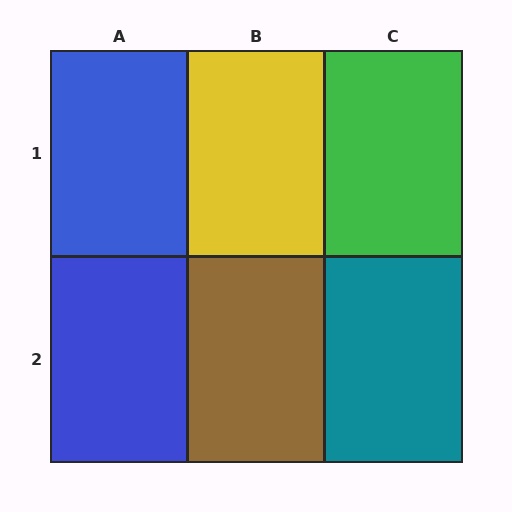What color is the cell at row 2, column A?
Blue.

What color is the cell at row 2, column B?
Brown.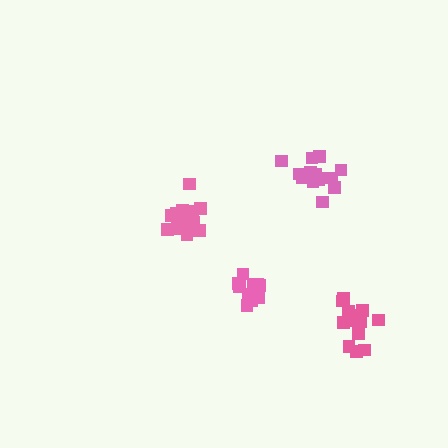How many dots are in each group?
Group 1: 16 dots, Group 2: 11 dots, Group 3: 16 dots, Group 4: 14 dots (57 total).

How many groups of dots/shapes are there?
There are 4 groups.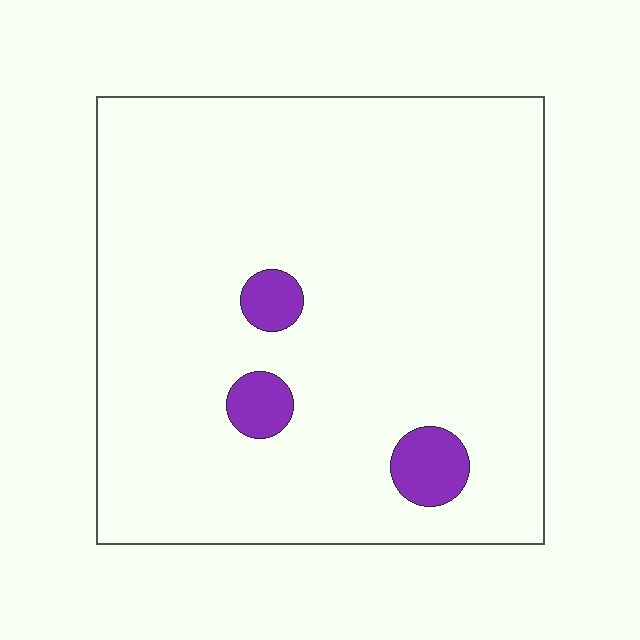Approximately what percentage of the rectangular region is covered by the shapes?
Approximately 5%.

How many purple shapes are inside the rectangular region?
3.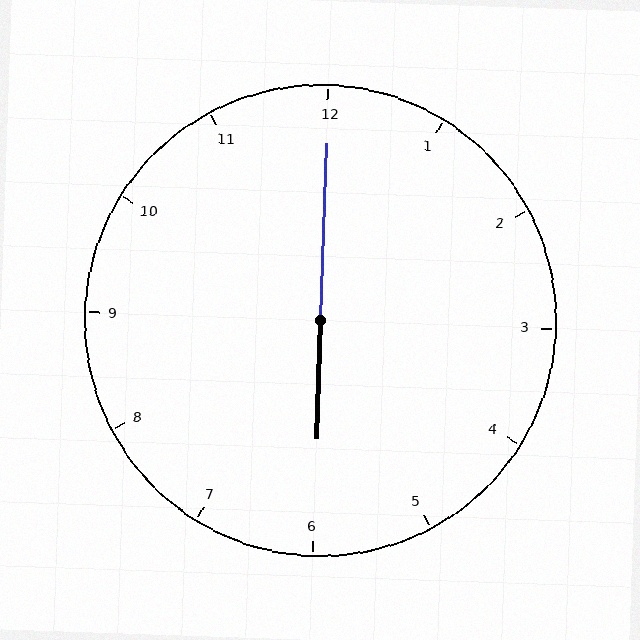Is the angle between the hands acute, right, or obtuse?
It is obtuse.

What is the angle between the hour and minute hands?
Approximately 180 degrees.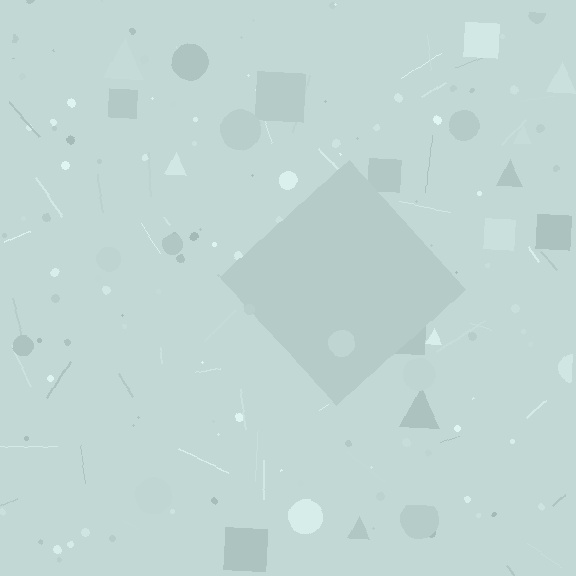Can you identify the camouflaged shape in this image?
The camouflaged shape is a diamond.